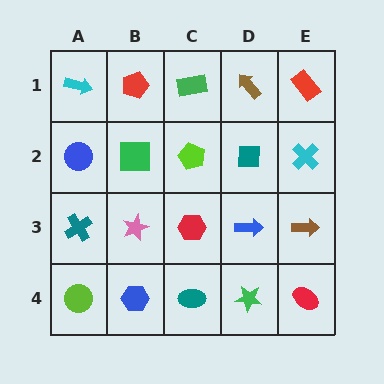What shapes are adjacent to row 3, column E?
A cyan cross (row 2, column E), a red ellipse (row 4, column E), a blue arrow (row 3, column D).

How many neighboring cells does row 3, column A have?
3.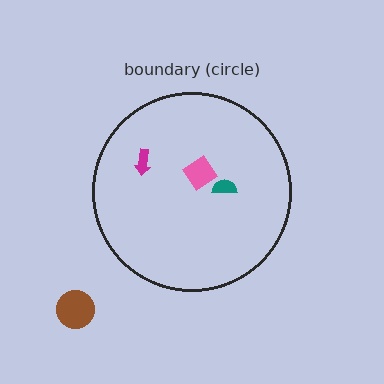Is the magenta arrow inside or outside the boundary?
Inside.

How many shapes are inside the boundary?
3 inside, 1 outside.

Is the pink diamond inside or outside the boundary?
Inside.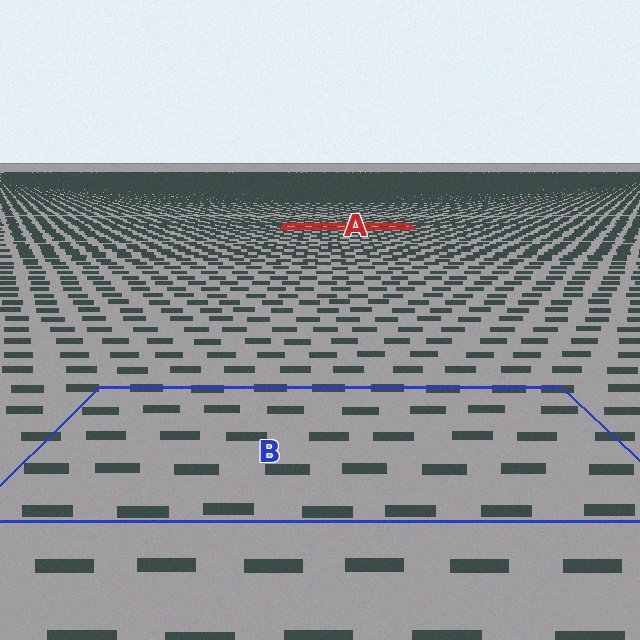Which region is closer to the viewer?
Region B is closer. The texture elements there are larger and more spread out.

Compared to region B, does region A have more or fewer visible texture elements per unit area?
Region A has more texture elements per unit area — they are packed more densely because it is farther away.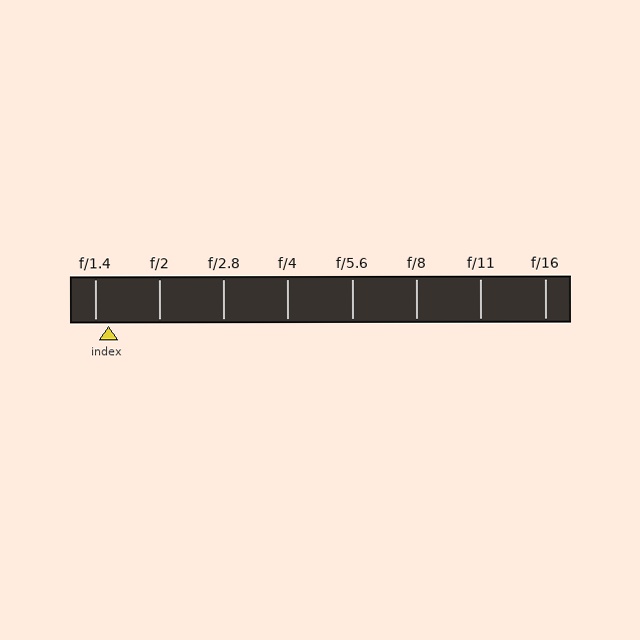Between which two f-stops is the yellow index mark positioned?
The index mark is between f/1.4 and f/2.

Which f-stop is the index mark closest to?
The index mark is closest to f/1.4.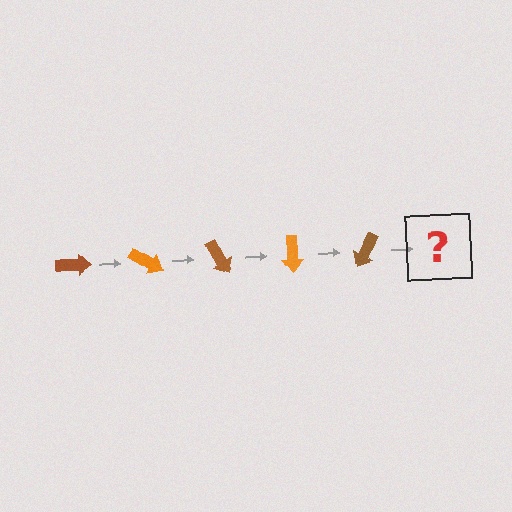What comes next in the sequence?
The next element should be an orange arrow, rotated 150 degrees from the start.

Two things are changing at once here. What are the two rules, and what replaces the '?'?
The two rules are that it rotates 30 degrees each step and the color cycles through brown and orange. The '?' should be an orange arrow, rotated 150 degrees from the start.